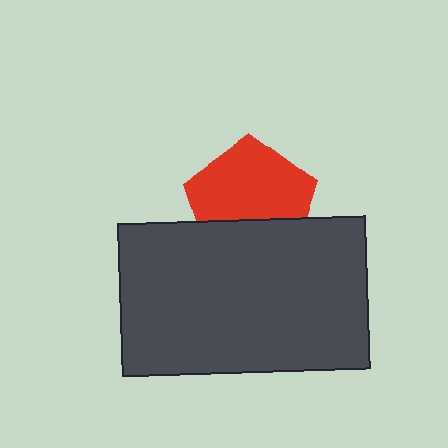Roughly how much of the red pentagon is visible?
About half of it is visible (roughly 64%).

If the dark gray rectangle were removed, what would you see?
You would see the complete red pentagon.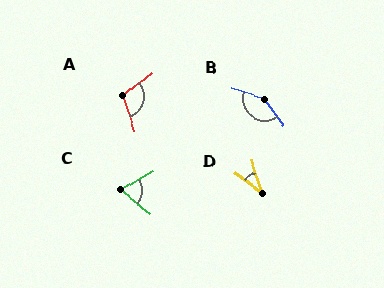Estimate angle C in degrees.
Approximately 67 degrees.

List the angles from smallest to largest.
D (35°), C (67°), A (109°), B (143°).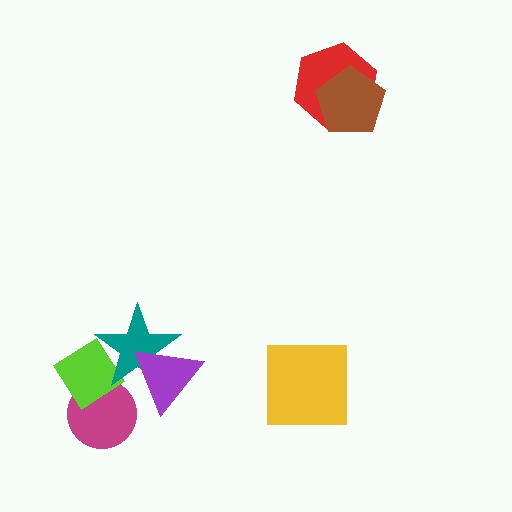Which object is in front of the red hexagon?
The brown pentagon is in front of the red hexagon.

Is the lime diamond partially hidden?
Yes, it is partially covered by another shape.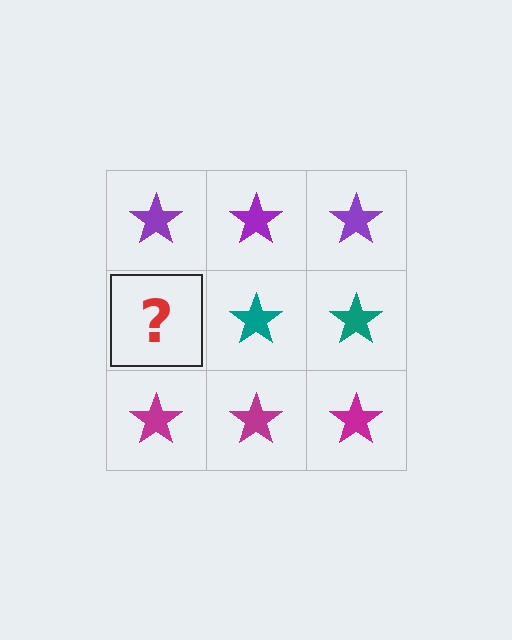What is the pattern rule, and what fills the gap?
The rule is that each row has a consistent color. The gap should be filled with a teal star.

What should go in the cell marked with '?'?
The missing cell should contain a teal star.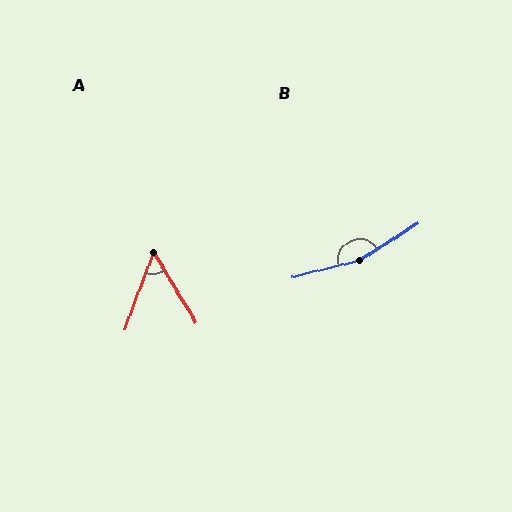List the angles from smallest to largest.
A (51°), B (162°).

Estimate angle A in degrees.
Approximately 51 degrees.